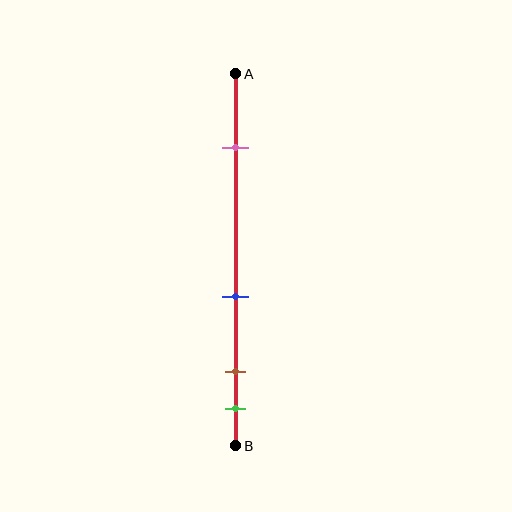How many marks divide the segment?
There are 4 marks dividing the segment.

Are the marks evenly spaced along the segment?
No, the marks are not evenly spaced.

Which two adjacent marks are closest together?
The brown and green marks are the closest adjacent pair.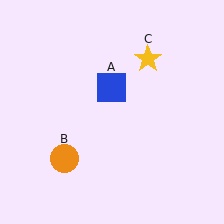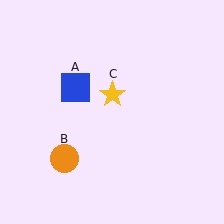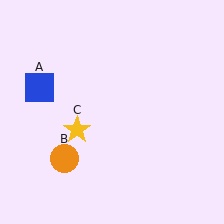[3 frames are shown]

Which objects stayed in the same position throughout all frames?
Orange circle (object B) remained stationary.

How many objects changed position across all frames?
2 objects changed position: blue square (object A), yellow star (object C).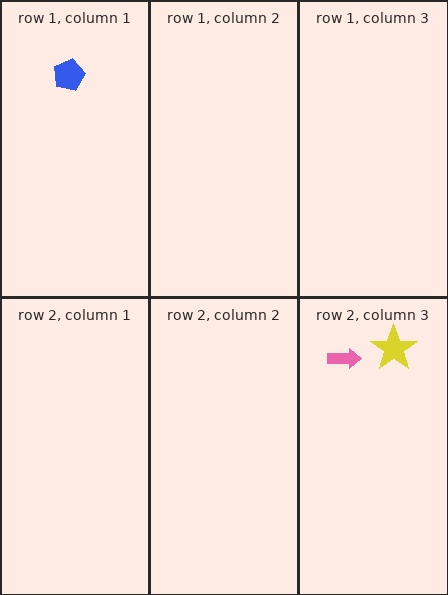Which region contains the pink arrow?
The row 2, column 3 region.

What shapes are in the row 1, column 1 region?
The blue pentagon.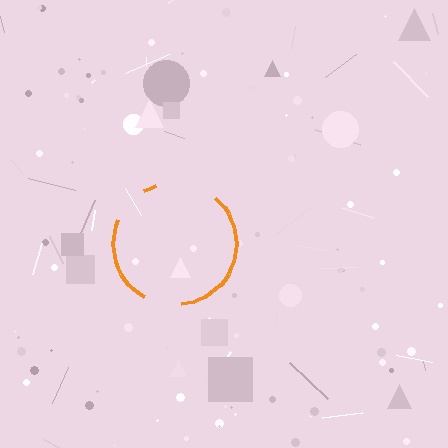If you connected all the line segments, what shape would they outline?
They would outline a circle.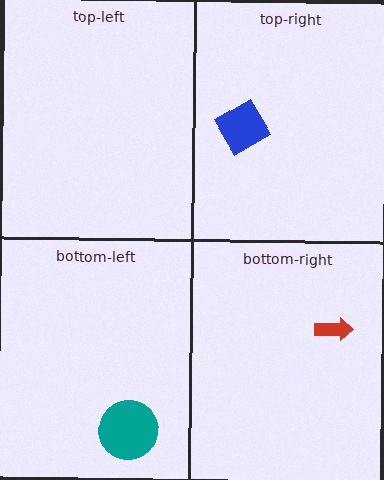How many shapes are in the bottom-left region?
1.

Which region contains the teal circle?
The bottom-left region.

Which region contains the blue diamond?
The top-right region.